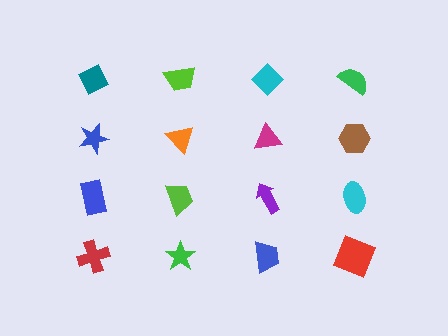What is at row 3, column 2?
A lime trapezoid.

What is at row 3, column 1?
A blue rectangle.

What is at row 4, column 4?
A red square.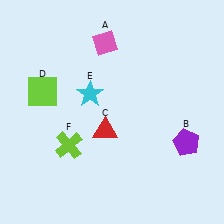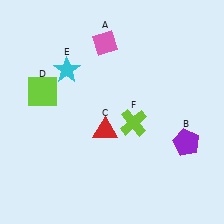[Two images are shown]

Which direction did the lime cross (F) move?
The lime cross (F) moved right.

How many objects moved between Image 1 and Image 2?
2 objects moved between the two images.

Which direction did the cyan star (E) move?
The cyan star (E) moved up.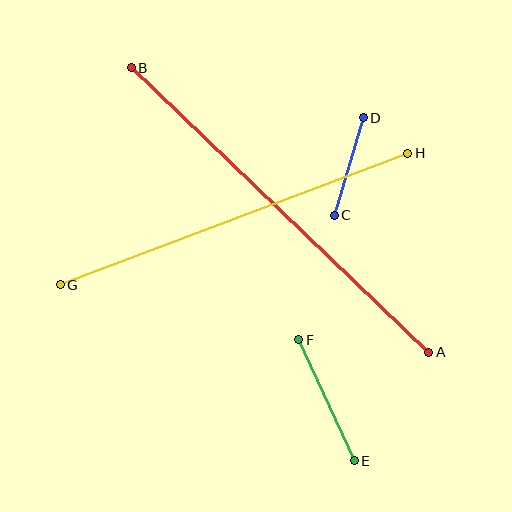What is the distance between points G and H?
The distance is approximately 371 pixels.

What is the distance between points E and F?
The distance is approximately 133 pixels.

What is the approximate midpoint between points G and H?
The midpoint is at approximately (234, 219) pixels.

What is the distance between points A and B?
The distance is approximately 412 pixels.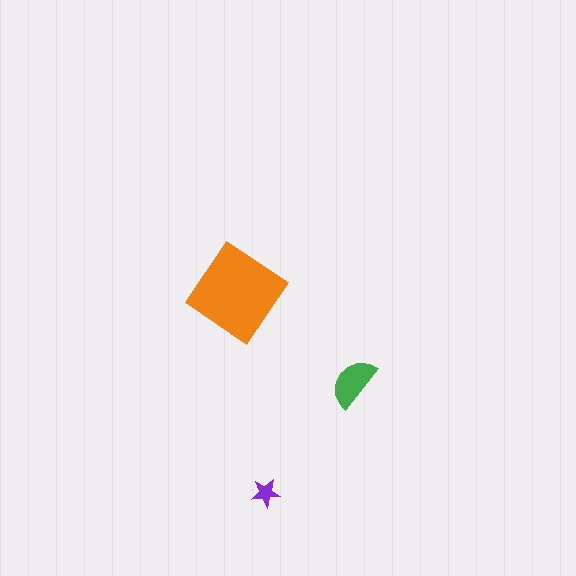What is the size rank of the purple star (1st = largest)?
3rd.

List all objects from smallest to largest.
The purple star, the green semicircle, the orange diamond.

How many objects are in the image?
There are 3 objects in the image.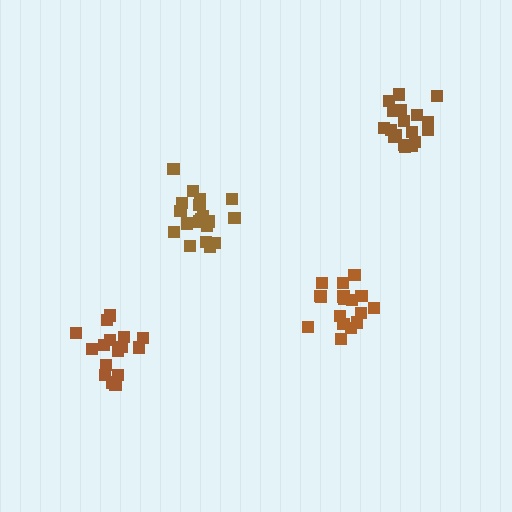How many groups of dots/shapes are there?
There are 4 groups.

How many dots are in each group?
Group 1: 20 dots, Group 2: 17 dots, Group 3: 19 dots, Group 4: 16 dots (72 total).